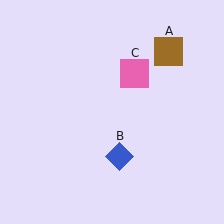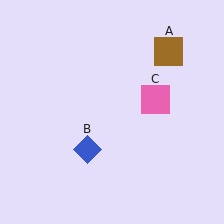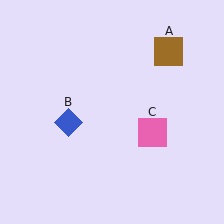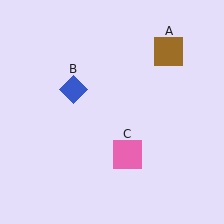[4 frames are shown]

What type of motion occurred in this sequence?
The blue diamond (object B), pink square (object C) rotated clockwise around the center of the scene.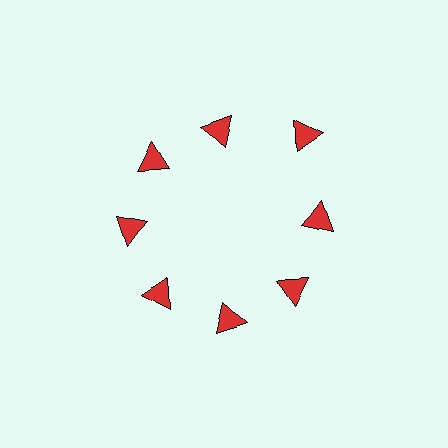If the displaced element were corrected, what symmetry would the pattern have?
It would have 8-fold rotational symmetry — the pattern would map onto itself every 45 degrees.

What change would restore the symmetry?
The symmetry would be restored by moving it inward, back onto the ring so that all 8 triangles sit at equal angles and equal distance from the center.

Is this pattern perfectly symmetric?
No. The 8 red triangles are arranged in a ring, but one element near the 2 o'clock position is pushed outward from the center, breaking the 8-fold rotational symmetry.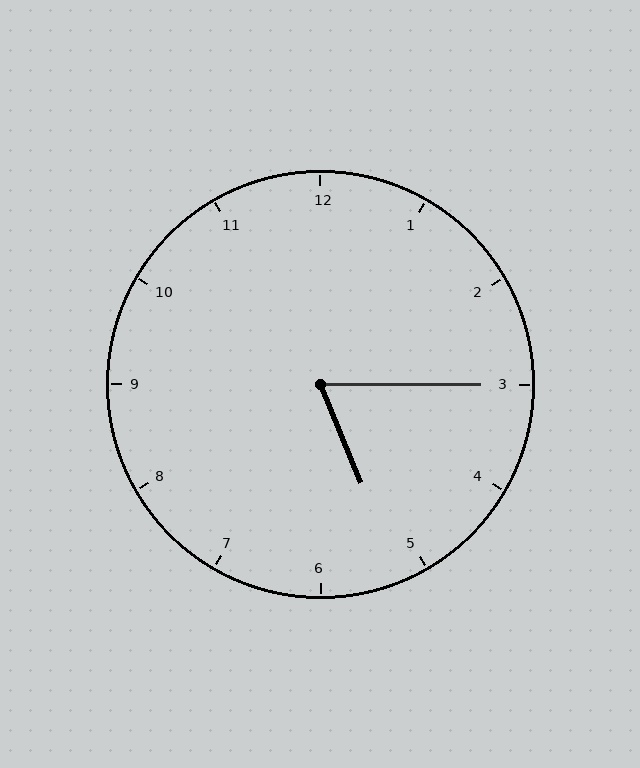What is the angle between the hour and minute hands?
Approximately 68 degrees.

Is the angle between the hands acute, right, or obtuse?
It is acute.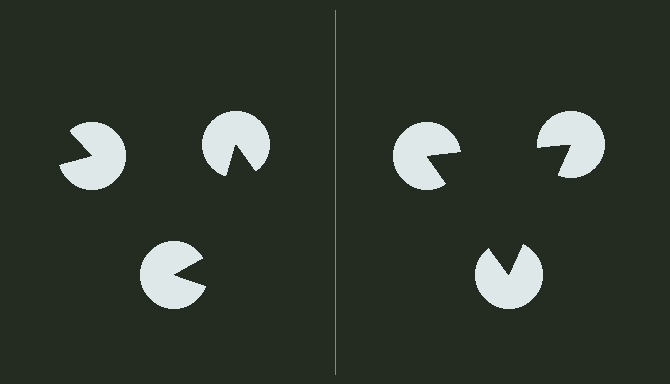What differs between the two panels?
The pac-man discs are positioned identically on both sides; only the wedge orientations differ. On the right they align to a triangle; on the left they are misaligned.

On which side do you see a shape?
An illusory triangle appears on the right side. On the left side the wedge cuts are rotated, so no coherent shape forms.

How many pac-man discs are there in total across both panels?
6 — 3 on each side.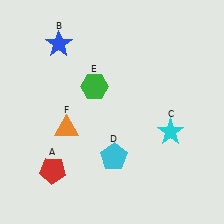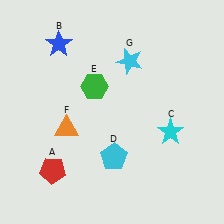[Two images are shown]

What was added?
A cyan star (G) was added in Image 2.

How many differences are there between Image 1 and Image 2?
There is 1 difference between the two images.